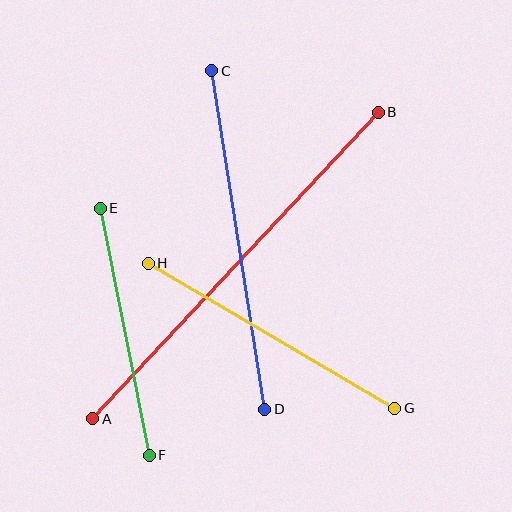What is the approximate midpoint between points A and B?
The midpoint is at approximately (235, 266) pixels.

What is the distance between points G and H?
The distance is approximately 286 pixels.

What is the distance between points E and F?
The distance is approximately 252 pixels.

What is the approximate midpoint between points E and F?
The midpoint is at approximately (125, 332) pixels.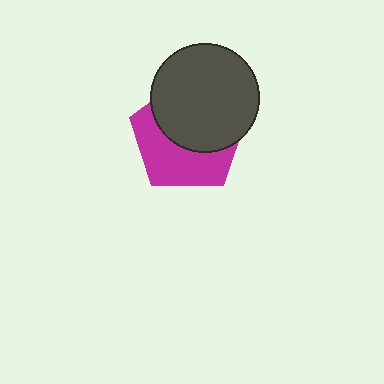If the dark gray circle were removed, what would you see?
You would see the complete magenta pentagon.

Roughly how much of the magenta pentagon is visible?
About half of it is visible (roughly 46%).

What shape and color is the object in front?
The object in front is a dark gray circle.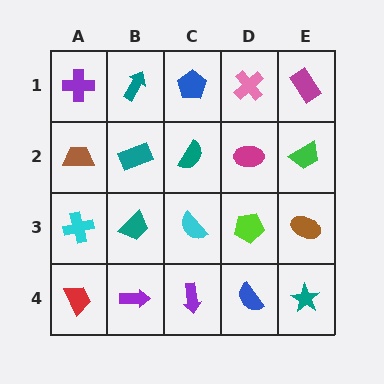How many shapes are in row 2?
5 shapes.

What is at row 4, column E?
A teal star.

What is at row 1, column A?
A purple cross.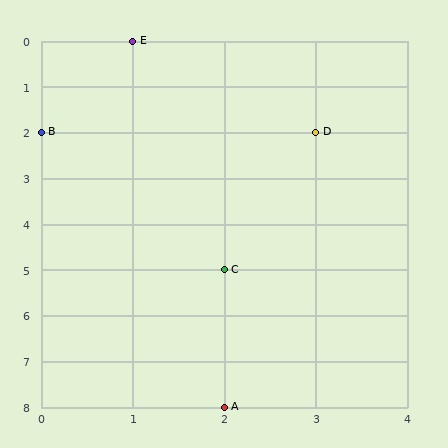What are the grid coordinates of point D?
Point D is at grid coordinates (3, 2).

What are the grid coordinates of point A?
Point A is at grid coordinates (2, 8).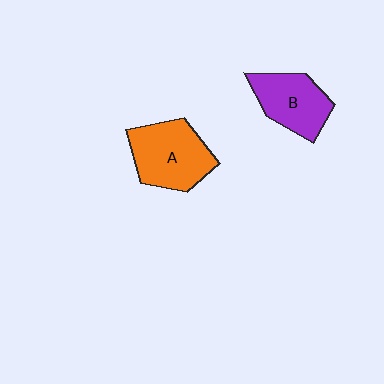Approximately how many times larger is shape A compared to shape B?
Approximately 1.2 times.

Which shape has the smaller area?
Shape B (purple).